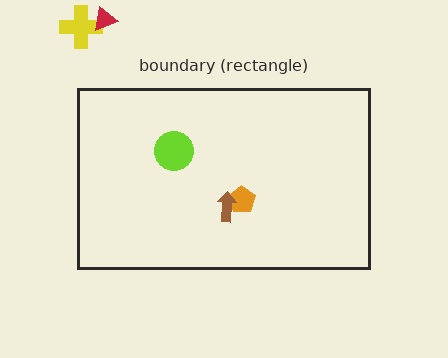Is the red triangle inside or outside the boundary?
Outside.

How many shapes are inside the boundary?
3 inside, 2 outside.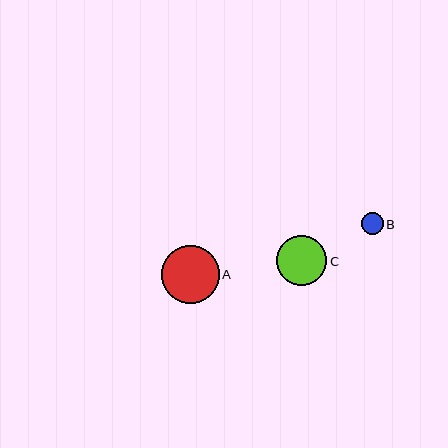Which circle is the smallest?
Circle B is the smallest with a size of approximately 22 pixels.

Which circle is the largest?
Circle A is the largest with a size of approximately 58 pixels.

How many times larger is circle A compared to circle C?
Circle A is approximately 1.2 times the size of circle C.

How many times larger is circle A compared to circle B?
Circle A is approximately 2.6 times the size of circle B.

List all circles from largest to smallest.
From largest to smallest: A, C, B.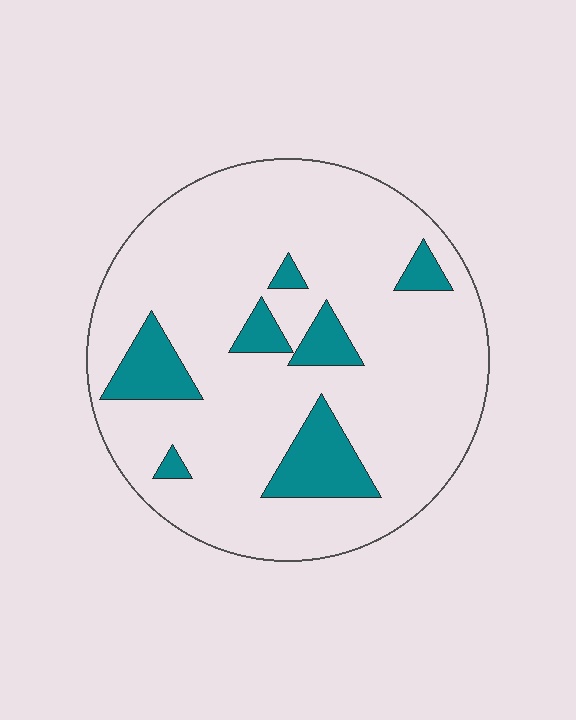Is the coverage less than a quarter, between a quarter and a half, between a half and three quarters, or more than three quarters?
Less than a quarter.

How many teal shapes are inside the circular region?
7.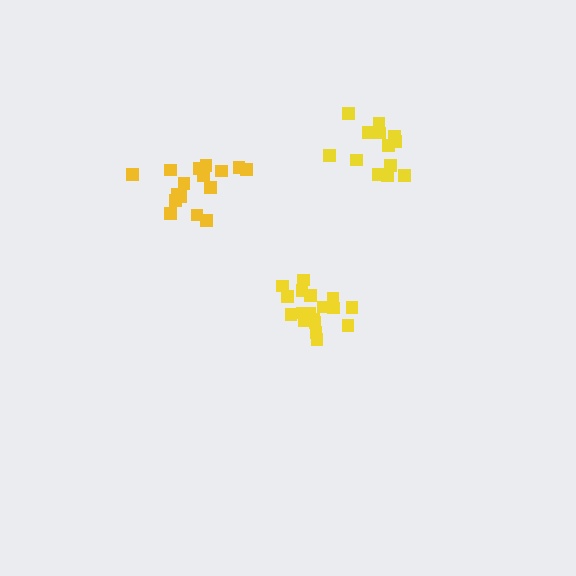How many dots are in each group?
Group 1: 13 dots, Group 2: 17 dots, Group 3: 18 dots (48 total).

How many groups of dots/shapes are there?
There are 3 groups.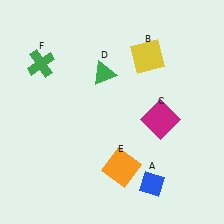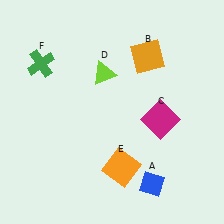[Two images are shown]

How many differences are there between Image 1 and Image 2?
There are 2 differences between the two images.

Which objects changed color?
B changed from yellow to orange. D changed from green to lime.